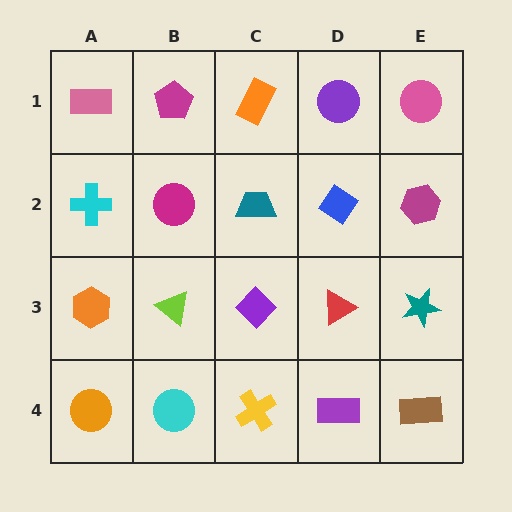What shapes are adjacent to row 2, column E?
A pink circle (row 1, column E), a teal star (row 3, column E), a blue diamond (row 2, column D).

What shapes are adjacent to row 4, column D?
A red triangle (row 3, column D), a yellow cross (row 4, column C), a brown rectangle (row 4, column E).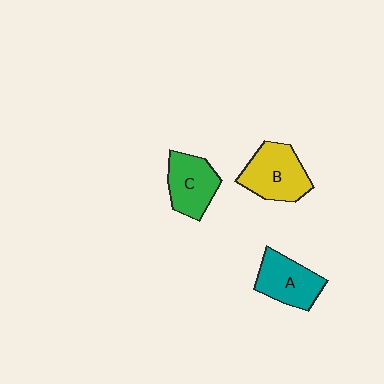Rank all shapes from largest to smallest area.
From largest to smallest: B (yellow), A (teal), C (green).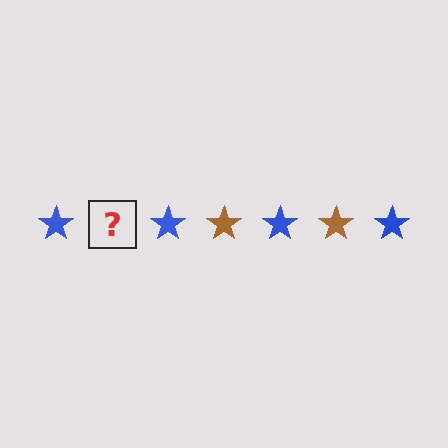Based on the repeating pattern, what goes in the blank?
The blank should be a brown star.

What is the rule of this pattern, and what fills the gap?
The rule is that the pattern cycles through blue, brown stars. The gap should be filled with a brown star.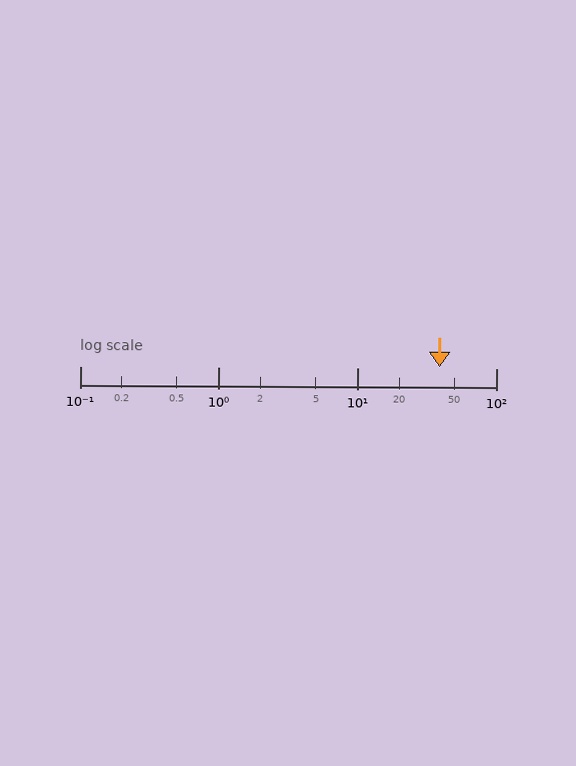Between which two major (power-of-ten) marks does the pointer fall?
The pointer is between 10 and 100.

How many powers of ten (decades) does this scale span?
The scale spans 3 decades, from 0.1 to 100.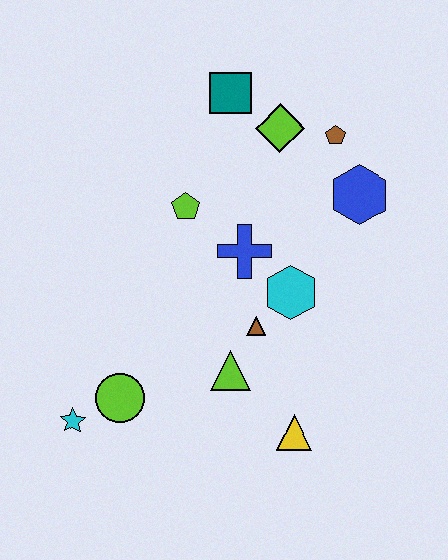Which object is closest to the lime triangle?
The brown triangle is closest to the lime triangle.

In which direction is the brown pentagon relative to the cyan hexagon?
The brown pentagon is above the cyan hexagon.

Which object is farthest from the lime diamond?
The cyan star is farthest from the lime diamond.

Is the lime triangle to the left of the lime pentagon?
No